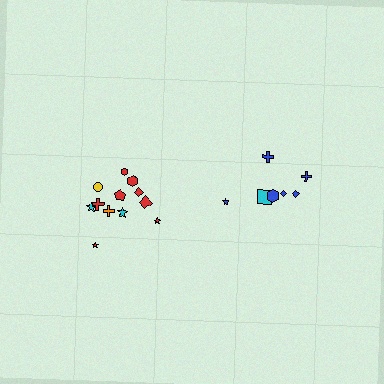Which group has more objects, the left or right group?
The left group.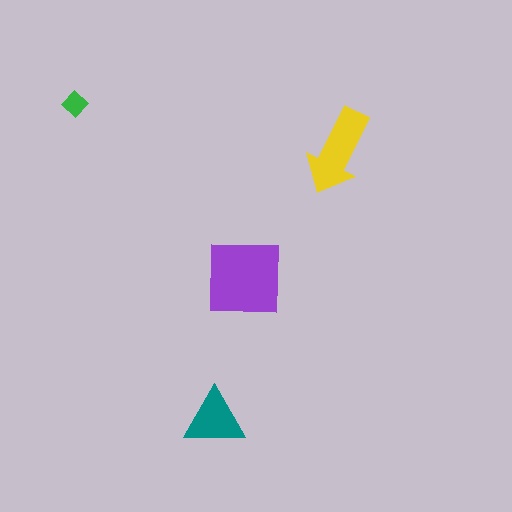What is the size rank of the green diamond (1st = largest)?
4th.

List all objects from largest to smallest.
The purple square, the yellow arrow, the teal triangle, the green diamond.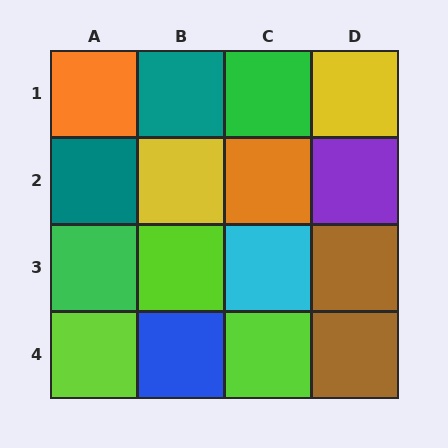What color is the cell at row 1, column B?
Teal.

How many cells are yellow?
2 cells are yellow.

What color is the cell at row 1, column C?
Green.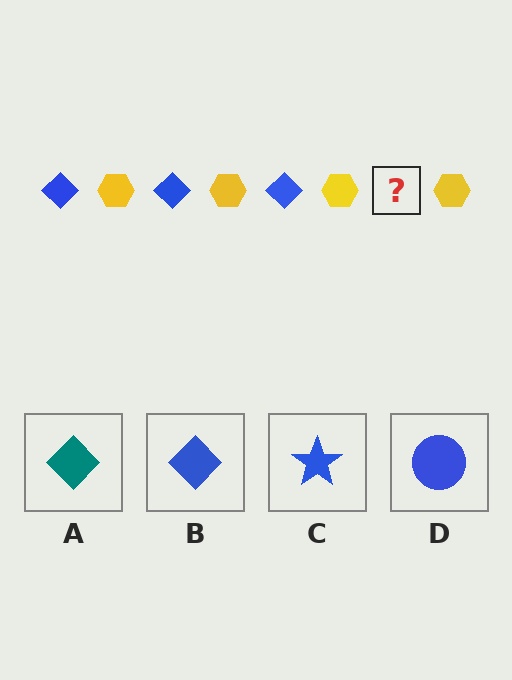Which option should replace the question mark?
Option B.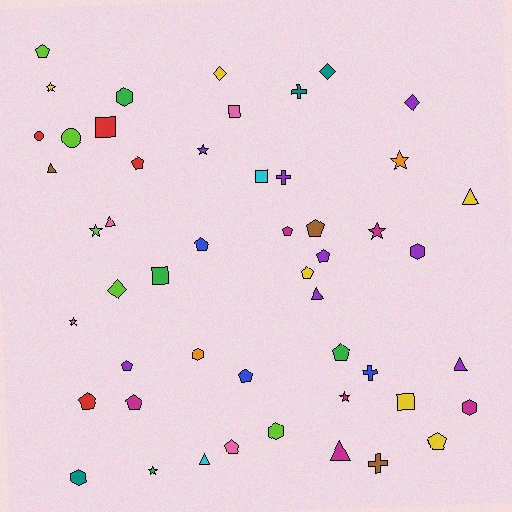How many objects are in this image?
There are 50 objects.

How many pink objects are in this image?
There are 4 pink objects.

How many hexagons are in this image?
There are 6 hexagons.